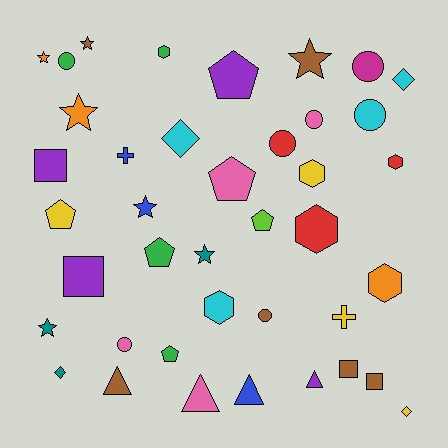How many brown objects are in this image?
There are 6 brown objects.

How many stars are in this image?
There are 7 stars.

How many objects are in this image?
There are 40 objects.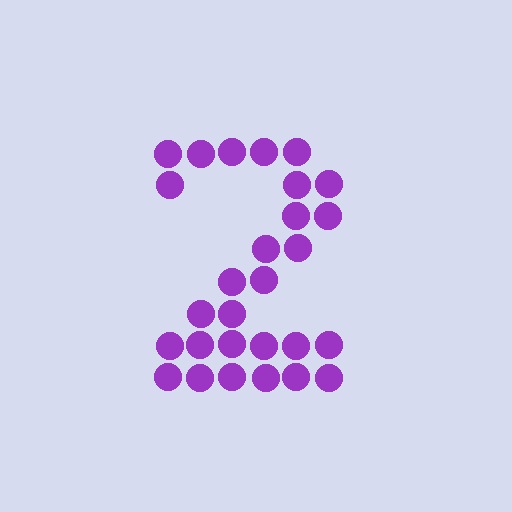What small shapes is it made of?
It is made of small circles.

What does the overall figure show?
The overall figure shows the digit 2.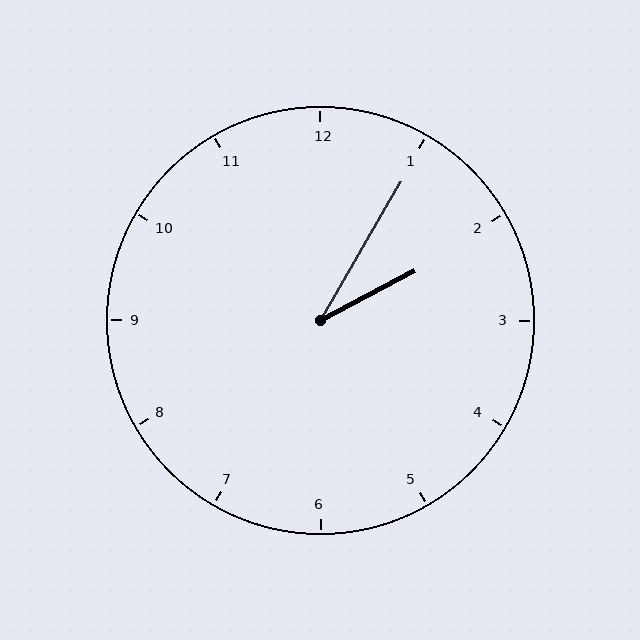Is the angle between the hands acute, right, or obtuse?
It is acute.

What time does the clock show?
2:05.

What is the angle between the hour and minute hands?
Approximately 32 degrees.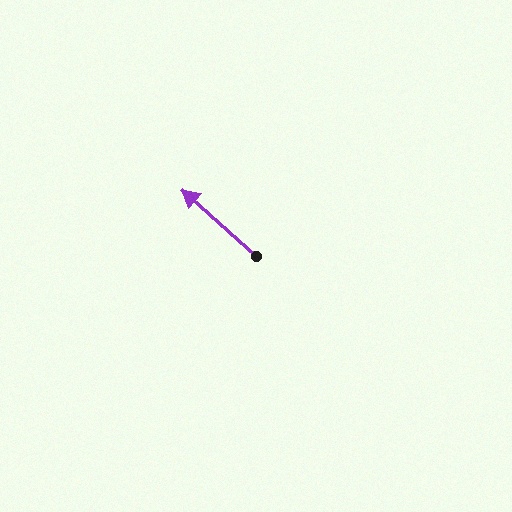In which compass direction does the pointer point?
Northwest.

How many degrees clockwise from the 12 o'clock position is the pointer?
Approximately 312 degrees.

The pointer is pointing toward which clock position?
Roughly 10 o'clock.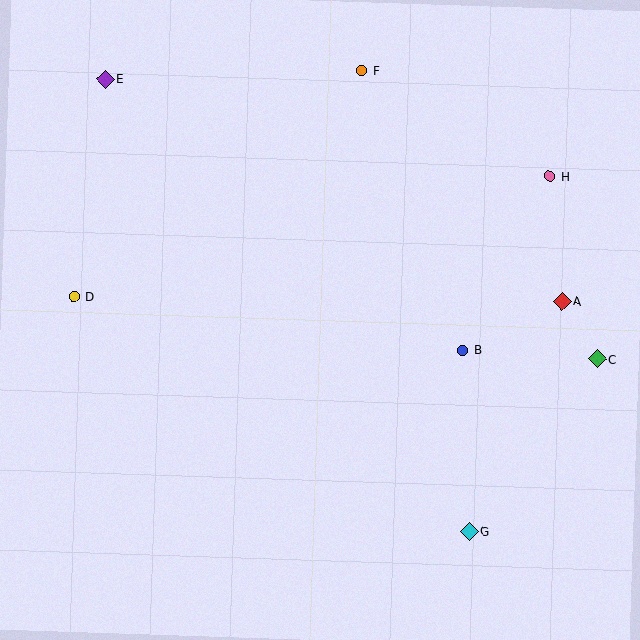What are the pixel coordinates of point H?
Point H is at (549, 176).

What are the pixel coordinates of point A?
Point A is at (562, 301).